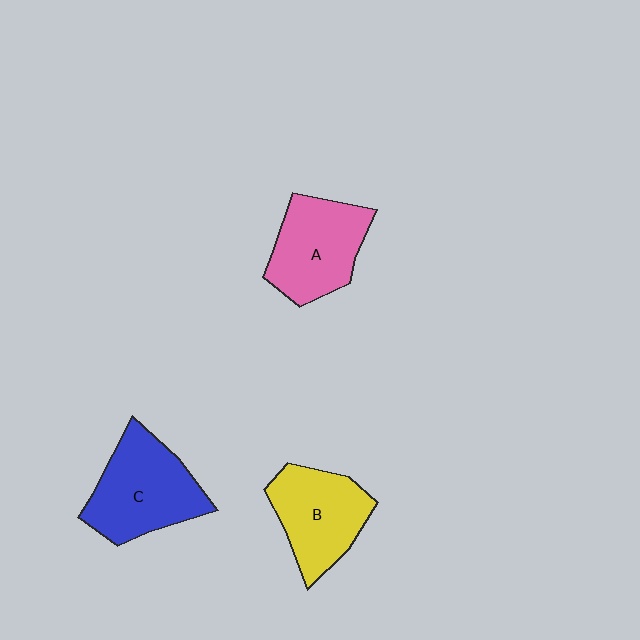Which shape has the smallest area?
Shape B (yellow).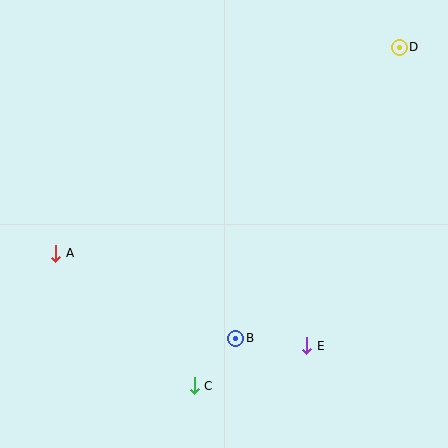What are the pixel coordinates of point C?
Point C is at (194, 386).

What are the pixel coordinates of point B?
Point B is at (236, 338).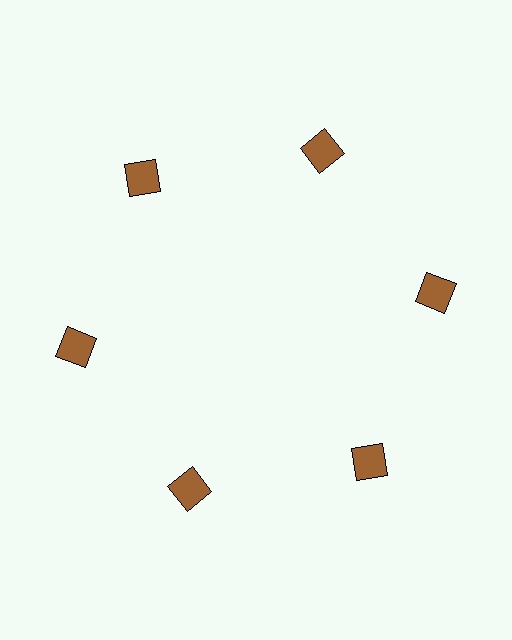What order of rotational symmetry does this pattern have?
This pattern has 6-fold rotational symmetry.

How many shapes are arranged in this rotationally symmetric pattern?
There are 6 shapes, arranged in 6 groups of 1.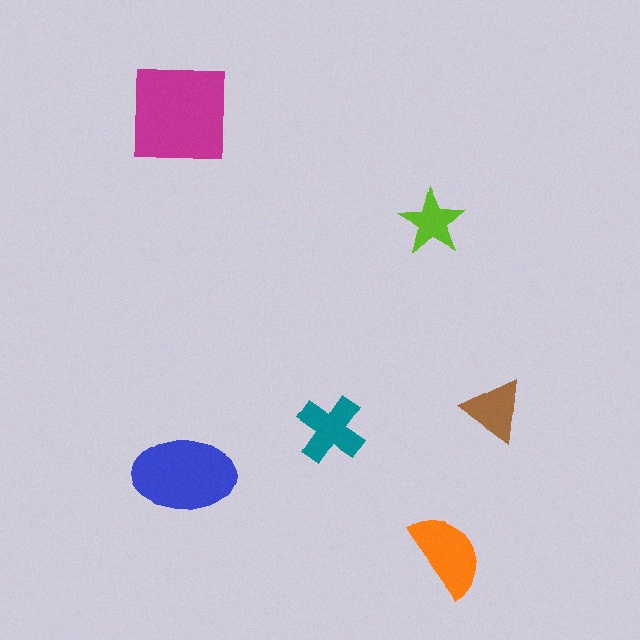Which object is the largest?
The magenta square.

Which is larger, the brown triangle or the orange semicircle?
The orange semicircle.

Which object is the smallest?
The lime star.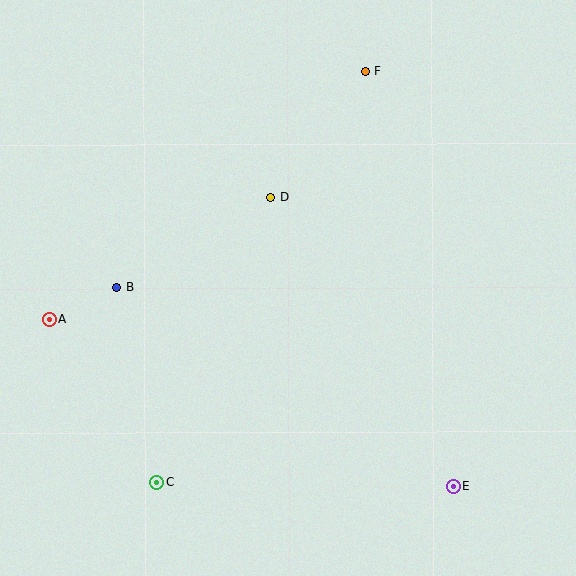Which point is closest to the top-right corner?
Point F is closest to the top-right corner.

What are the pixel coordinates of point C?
Point C is at (156, 483).